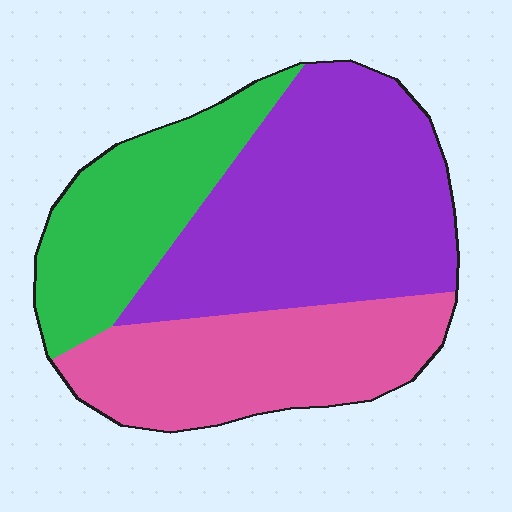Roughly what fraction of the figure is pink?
Pink takes up about one third (1/3) of the figure.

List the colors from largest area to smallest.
From largest to smallest: purple, pink, green.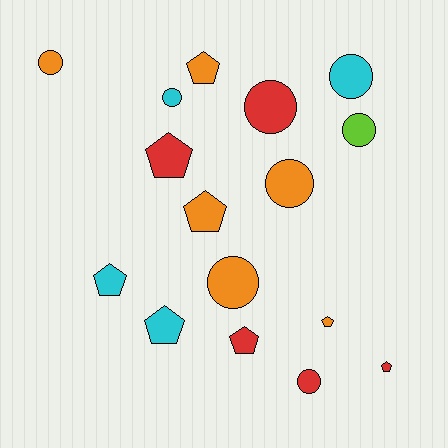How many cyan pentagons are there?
There are 2 cyan pentagons.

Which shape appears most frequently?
Circle, with 8 objects.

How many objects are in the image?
There are 16 objects.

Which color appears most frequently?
Orange, with 6 objects.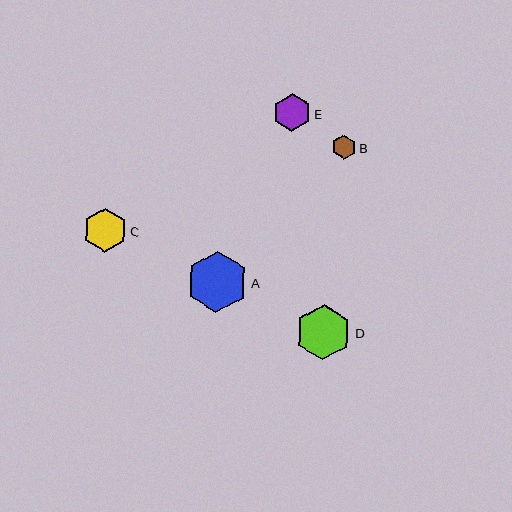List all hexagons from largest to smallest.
From largest to smallest: A, D, C, E, B.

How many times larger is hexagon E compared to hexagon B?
Hexagon E is approximately 1.5 times the size of hexagon B.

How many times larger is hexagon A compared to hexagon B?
Hexagon A is approximately 2.5 times the size of hexagon B.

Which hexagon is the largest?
Hexagon A is the largest with a size of approximately 61 pixels.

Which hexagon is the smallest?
Hexagon B is the smallest with a size of approximately 24 pixels.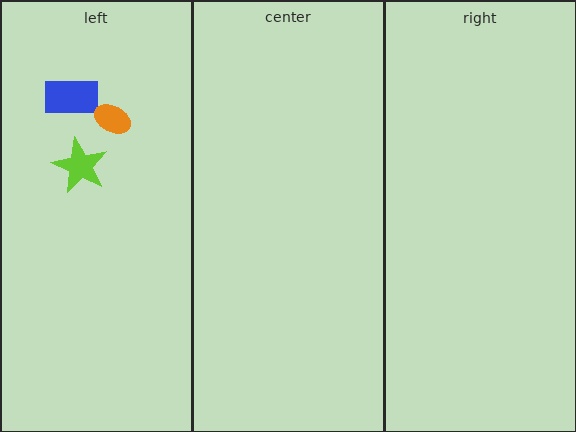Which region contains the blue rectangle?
The left region.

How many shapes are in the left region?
3.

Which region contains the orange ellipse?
The left region.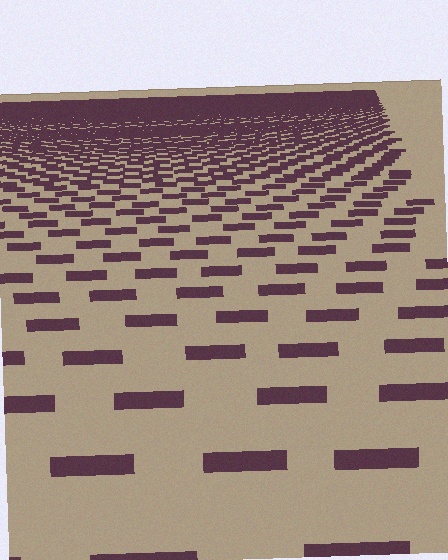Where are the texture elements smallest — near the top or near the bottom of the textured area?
Near the top.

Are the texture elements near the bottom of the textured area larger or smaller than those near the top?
Larger. Near the bottom, elements are closer to the viewer and appear at a bigger on-screen size.